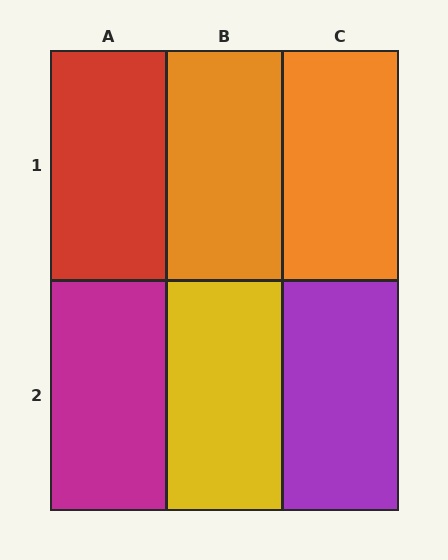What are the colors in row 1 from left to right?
Red, orange, orange.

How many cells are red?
1 cell is red.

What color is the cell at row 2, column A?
Magenta.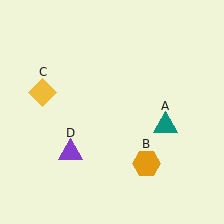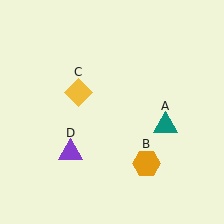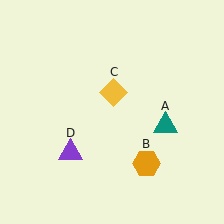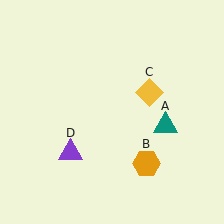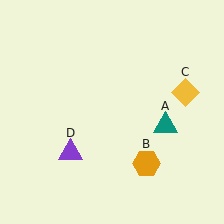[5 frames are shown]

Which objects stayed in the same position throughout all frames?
Teal triangle (object A) and orange hexagon (object B) and purple triangle (object D) remained stationary.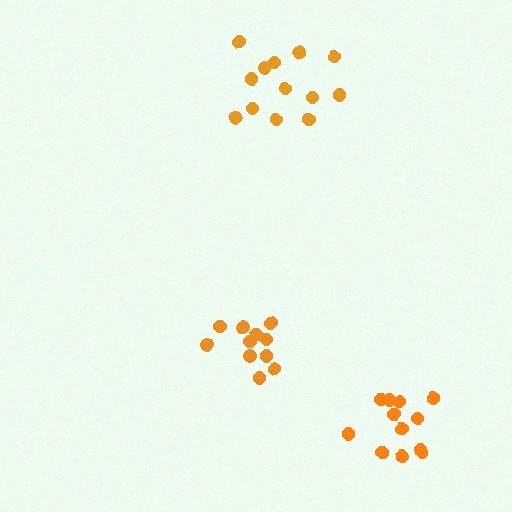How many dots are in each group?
Group 1: 11 dots, Group 2: 13 dots, Group 3: 12 dots (36 total).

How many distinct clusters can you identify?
There are 3 distinct clusters.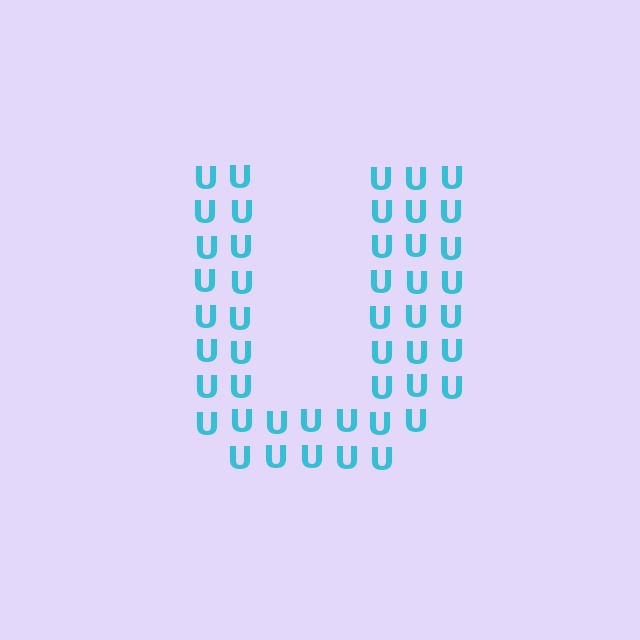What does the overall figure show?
The overall figure shows the letter U.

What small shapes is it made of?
It is made of small letter U's.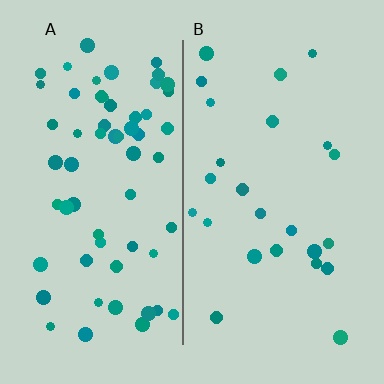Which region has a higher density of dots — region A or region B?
A (the left).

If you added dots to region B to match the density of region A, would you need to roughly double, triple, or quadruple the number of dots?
Approximately triple.